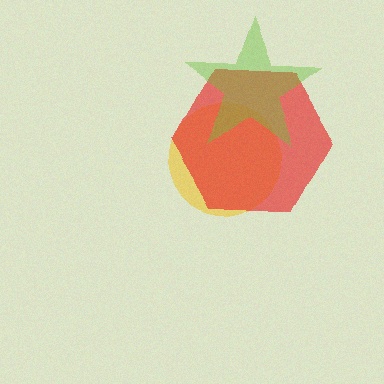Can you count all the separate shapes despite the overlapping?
Yes, there are 3 separate shapes.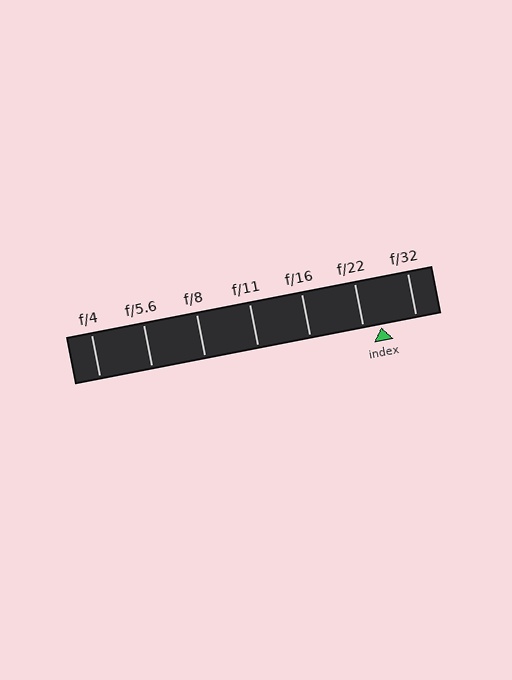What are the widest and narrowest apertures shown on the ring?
The widest aperture shown is f/4 and the narrowest is f/32.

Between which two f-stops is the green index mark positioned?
The index mark is between f/22 and f/32.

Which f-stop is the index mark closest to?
The index mark is closest to f/22.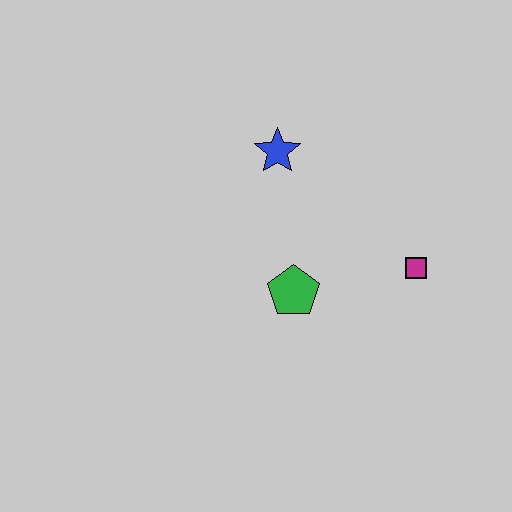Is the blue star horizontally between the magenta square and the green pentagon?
No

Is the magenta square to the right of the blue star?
Yes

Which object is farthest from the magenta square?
The blue star is farthest from the magenta square.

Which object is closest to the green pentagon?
The magenta square is closest to the green pentagon.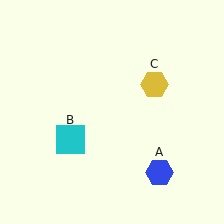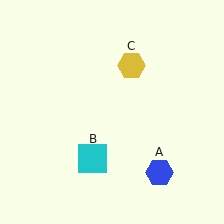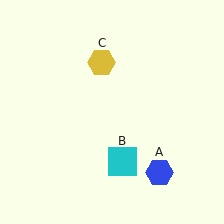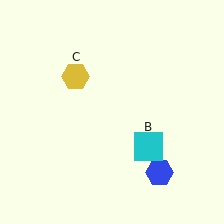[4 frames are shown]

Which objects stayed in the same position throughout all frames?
Blue hexagon (object A) remained stationary.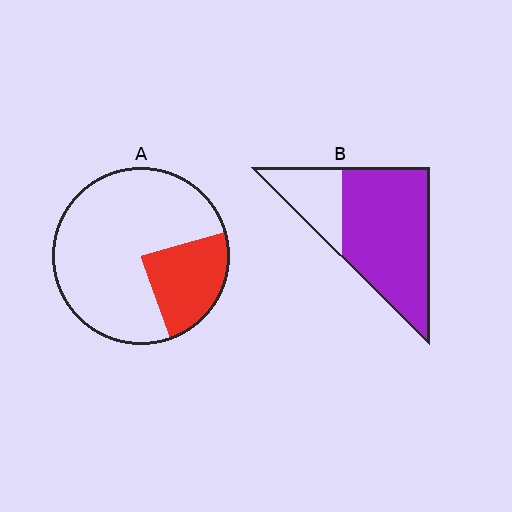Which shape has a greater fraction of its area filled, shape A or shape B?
Shape B.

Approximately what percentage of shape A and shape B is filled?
A is approximately 25% and B is approximately 75%.